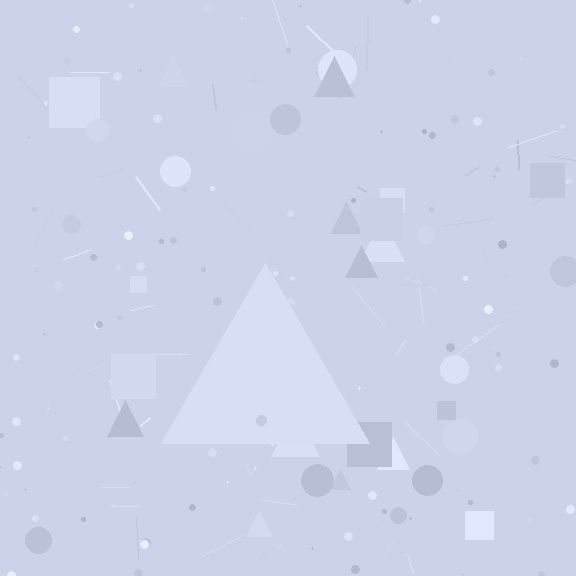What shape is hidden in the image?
A triangle is hidden in the image.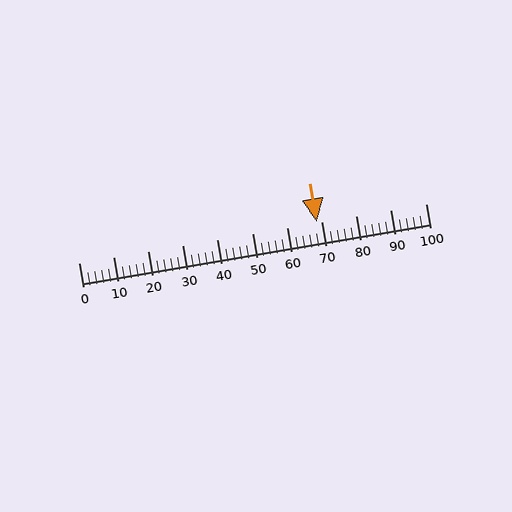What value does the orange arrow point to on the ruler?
The orange arrow points to approximately 68.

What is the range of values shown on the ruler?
The ruler shows values from 0 to 100.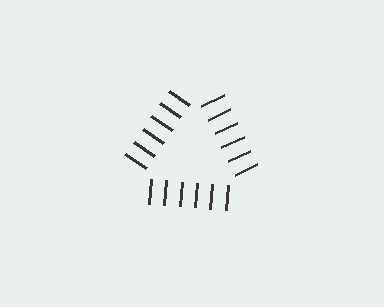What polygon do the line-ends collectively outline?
An illusory triangle — the line segments terminate on its edges but no continuous stroke is drawn.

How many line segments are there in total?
18 — 6 along each of the 3 edges.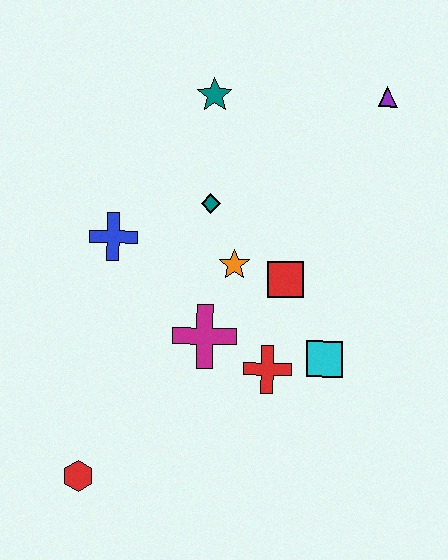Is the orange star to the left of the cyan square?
Yes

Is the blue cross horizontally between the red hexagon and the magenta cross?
Yes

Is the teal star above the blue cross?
Yes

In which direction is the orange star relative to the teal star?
The orange star is below the teal star.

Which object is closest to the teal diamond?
The orange star is closest to the teal diamond.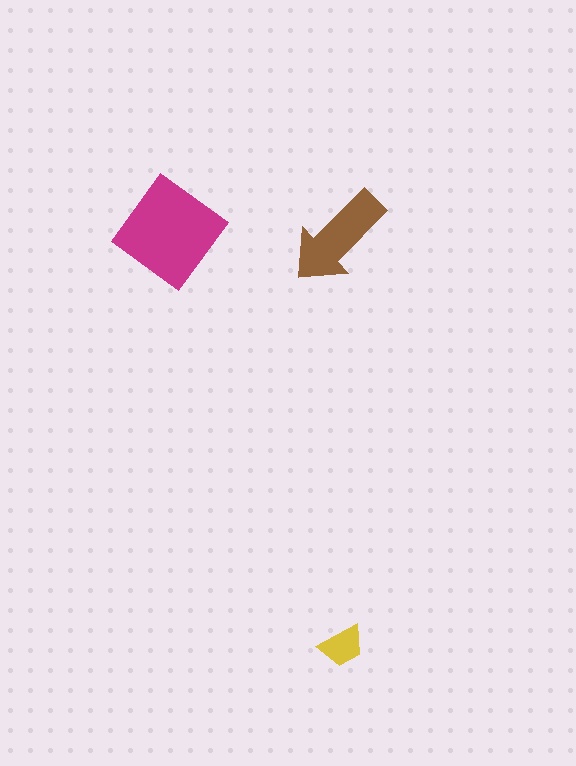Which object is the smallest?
The yellow trapezoid.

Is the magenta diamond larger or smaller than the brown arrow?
Larger.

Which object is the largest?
The magenta diamond.